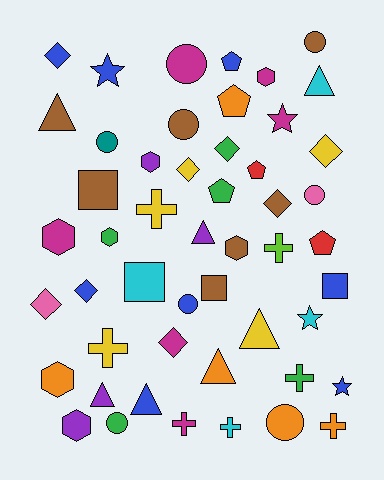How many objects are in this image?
There are 50 objects.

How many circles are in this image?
There are 8 circles.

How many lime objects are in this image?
There is 1 lime object.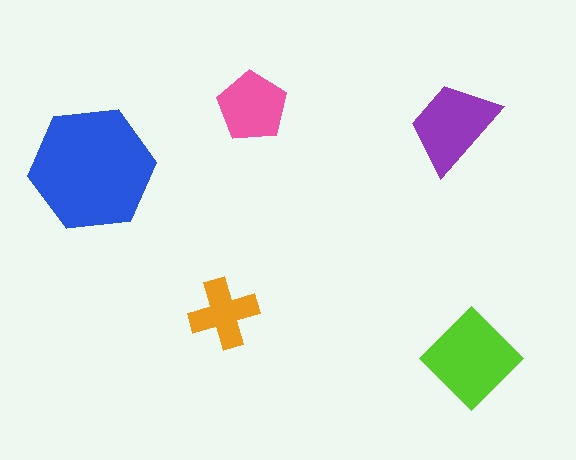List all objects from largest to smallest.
The blue hexagon, the lime diamond, the purple trapezoid, the pink pentagon, the orange cross.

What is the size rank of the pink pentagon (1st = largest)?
4th.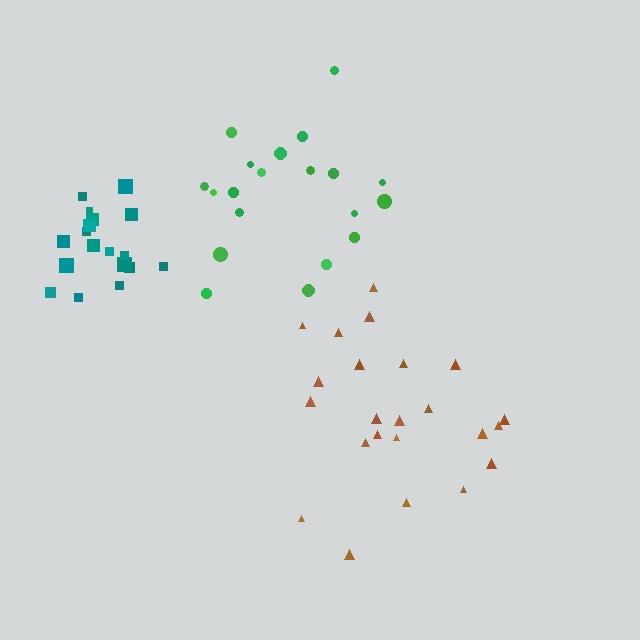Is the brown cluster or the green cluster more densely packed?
Brown.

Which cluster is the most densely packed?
Teal.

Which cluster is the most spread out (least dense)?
Green.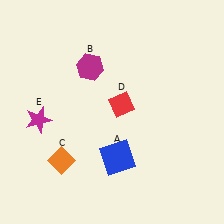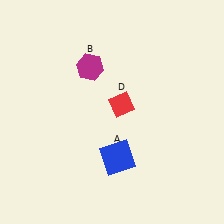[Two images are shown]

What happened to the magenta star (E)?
The magenta star (E) was removed in Image 2. It was in the bottom-left area of Image 1.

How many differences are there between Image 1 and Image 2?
There are 2 differences between the two images.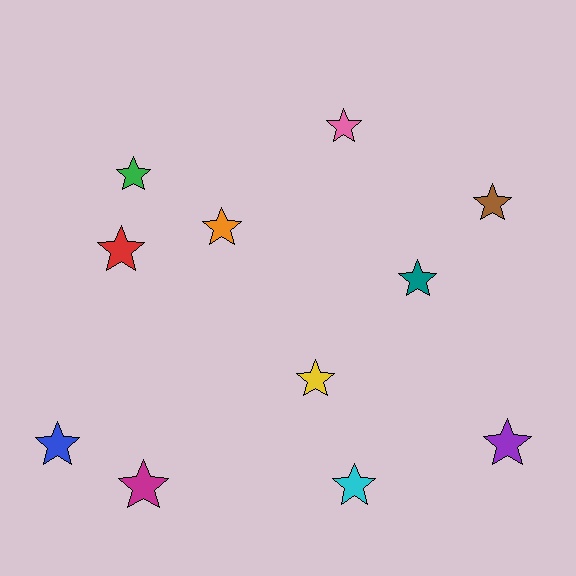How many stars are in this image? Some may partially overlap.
There are 11 stars.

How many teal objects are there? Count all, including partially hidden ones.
There is 1 teal object.